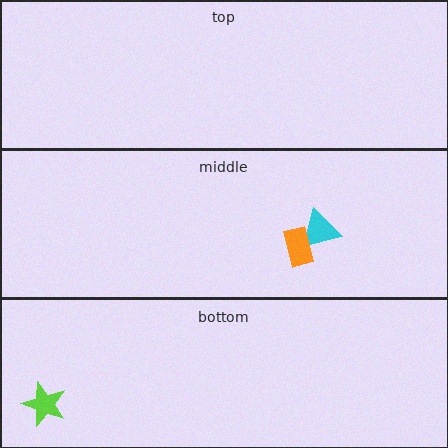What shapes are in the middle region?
The cyan triangle, the orange rectangle.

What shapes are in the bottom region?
The lime star.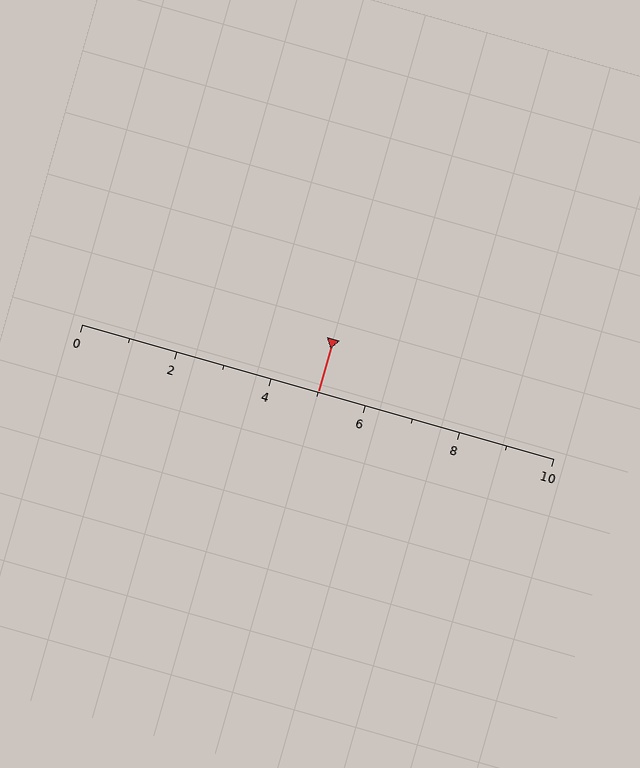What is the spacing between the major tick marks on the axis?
The major ticks are spaced 2 apart.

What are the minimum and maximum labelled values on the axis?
The axis runs from 0 to 10.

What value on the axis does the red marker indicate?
The marker indicates approximately 5.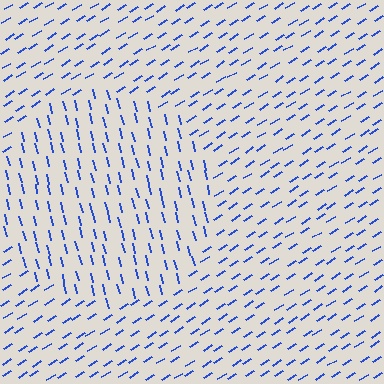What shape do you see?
I see a circle.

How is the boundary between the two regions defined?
The boundary is defined purely by a change in line orientation (approximately 72 degrees difference). All lines are the same color and thickness.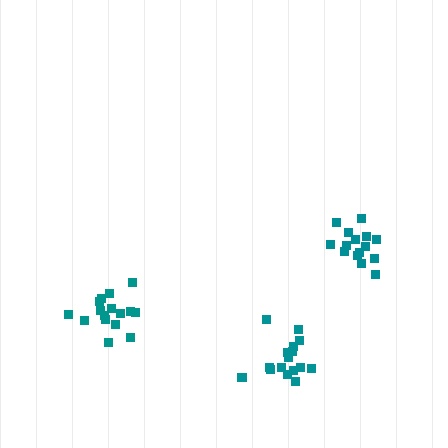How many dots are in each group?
Group 1: 17 dots, Group 2: 16 dots, Group 3: 15 dots (48 total).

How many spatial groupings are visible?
There are 3 spatial groupings.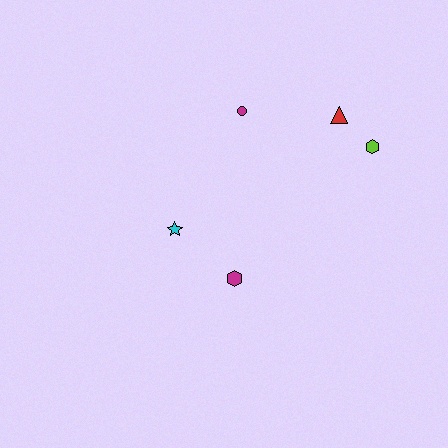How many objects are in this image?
There are 5 objects.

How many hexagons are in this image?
There are 2 hexagons.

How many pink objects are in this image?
There are no pink objects.